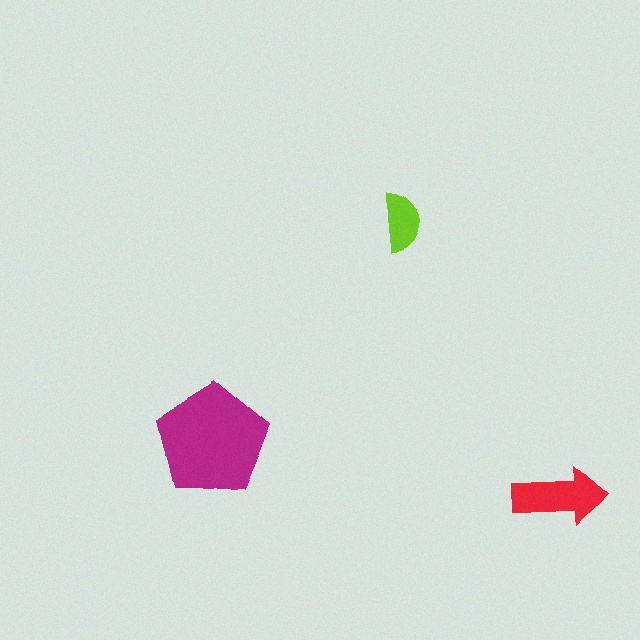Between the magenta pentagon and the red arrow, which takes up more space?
The magenta pentagon.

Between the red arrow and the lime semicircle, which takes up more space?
The red arrow.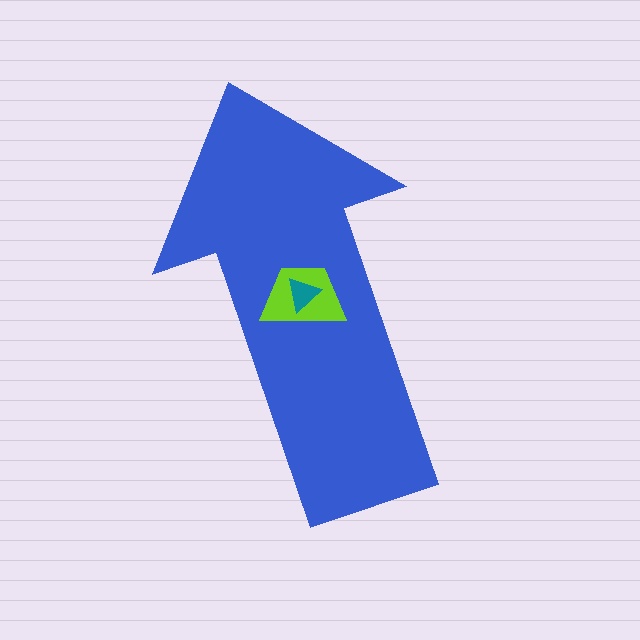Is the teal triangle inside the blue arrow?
Yes.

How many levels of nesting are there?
3.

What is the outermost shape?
The blue arrow.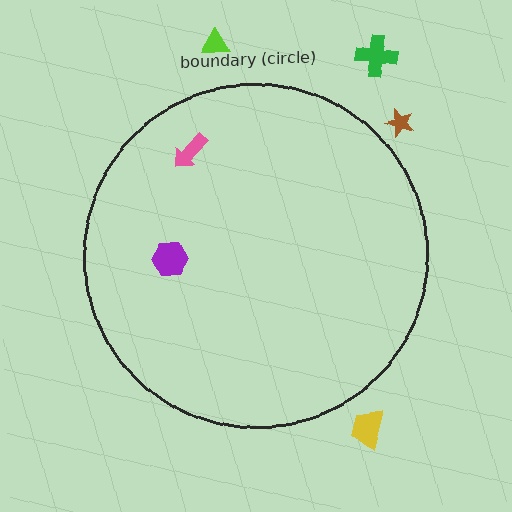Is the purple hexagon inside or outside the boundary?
Inside.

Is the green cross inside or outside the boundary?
Outside.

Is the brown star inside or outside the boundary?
Outside.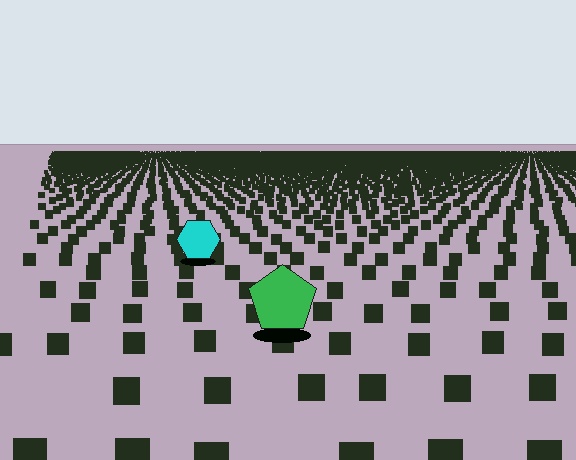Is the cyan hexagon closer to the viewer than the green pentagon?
No. The green pentagon is closer — you can tell from the texture gradient: the ground texture is coarser near it.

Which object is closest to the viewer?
The green pentagon is closest. The texture marks near it are larger and more spread out.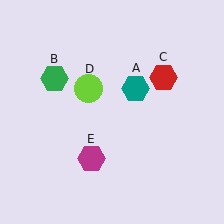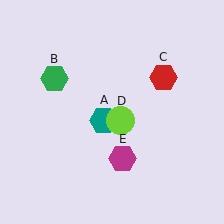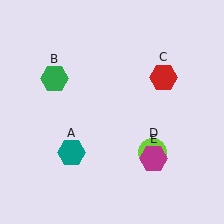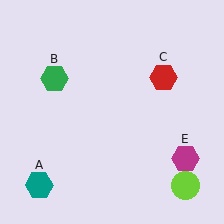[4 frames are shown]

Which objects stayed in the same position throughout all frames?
Green hexagon (object B) and red hexagon (object C) remained stationary.